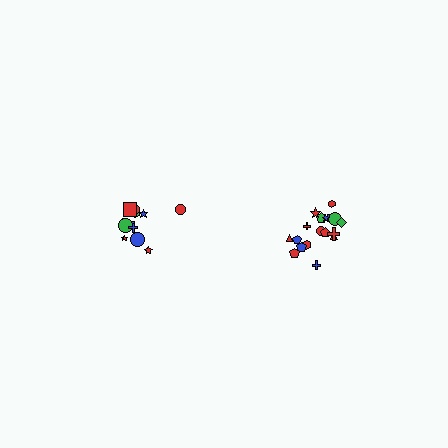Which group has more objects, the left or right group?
The right group.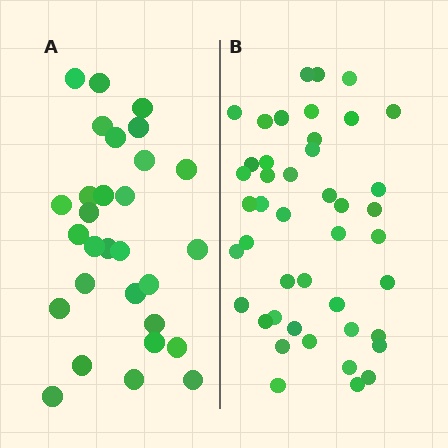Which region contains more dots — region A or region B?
Region B (the right region) has more dots.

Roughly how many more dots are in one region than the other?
Region B has approximately 15 more dots than region A.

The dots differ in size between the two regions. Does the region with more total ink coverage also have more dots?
No. Region A has more total ink coverage because its dots are larger, but region B actually contains more individual dots. Total area can be misleading — the number of items is what matters here.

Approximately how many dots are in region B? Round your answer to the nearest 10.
About 40 dots. (The exact count is 44, which rounds to 40.)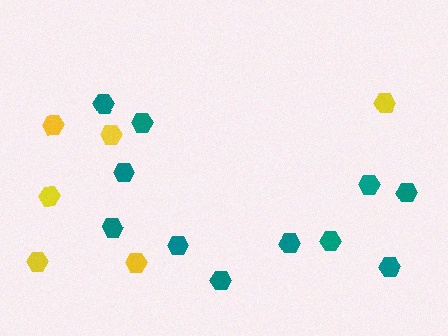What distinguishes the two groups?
There are 2 groups: one group of yellow hexagons (6) and one group of teal hexagons (11).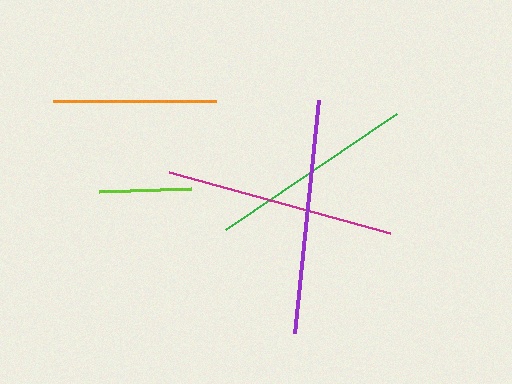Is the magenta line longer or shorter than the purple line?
The purple line is longer than the magenta line.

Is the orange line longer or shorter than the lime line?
The orange line is longer than the lime line.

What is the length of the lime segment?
The lime segment is approximately 92 pixels long.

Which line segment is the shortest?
The lime line is the shortest at approximately 92 pixels.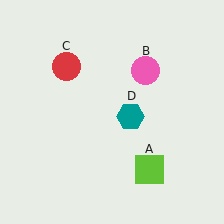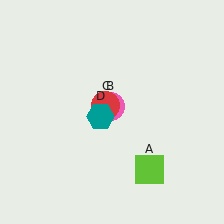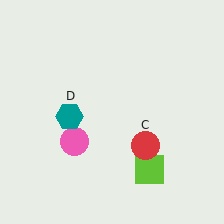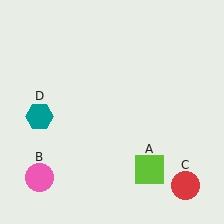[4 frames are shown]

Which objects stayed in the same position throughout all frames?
Lime square (object A) remained stationary.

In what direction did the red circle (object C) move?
The red circle (object C) moved down and to the right.